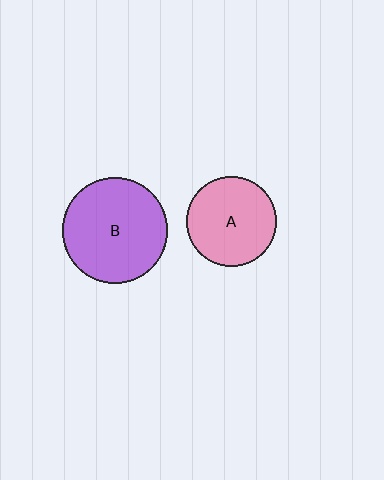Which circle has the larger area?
Circle B (purple).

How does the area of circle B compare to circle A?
Approximately 1.4 times.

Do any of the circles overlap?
No, none of the circles overlap.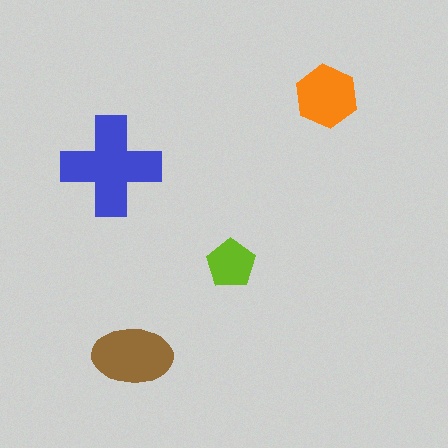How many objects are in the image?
There are 4 objects in the image.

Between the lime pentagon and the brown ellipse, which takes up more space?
The brown ellipse.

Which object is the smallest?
The lime pentagon.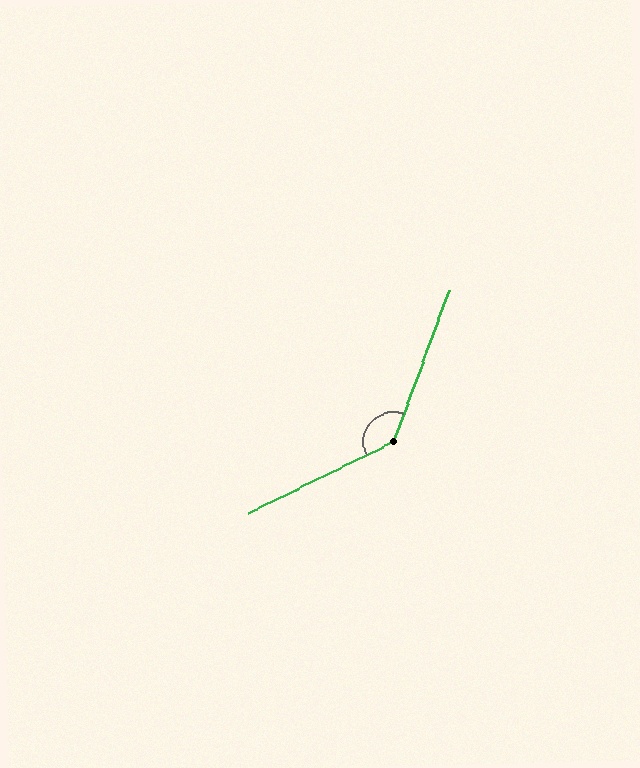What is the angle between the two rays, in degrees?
Approximately 136 degrees.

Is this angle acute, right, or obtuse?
It is obtuse.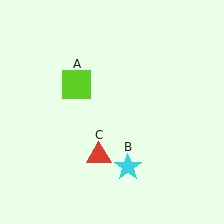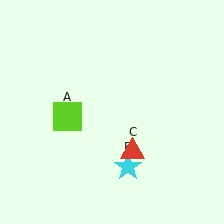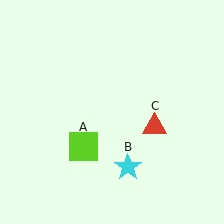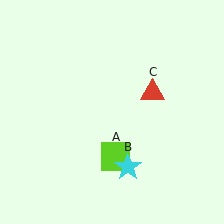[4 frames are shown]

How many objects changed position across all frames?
2 objects changed position: lime square (object A), red triangle (object C).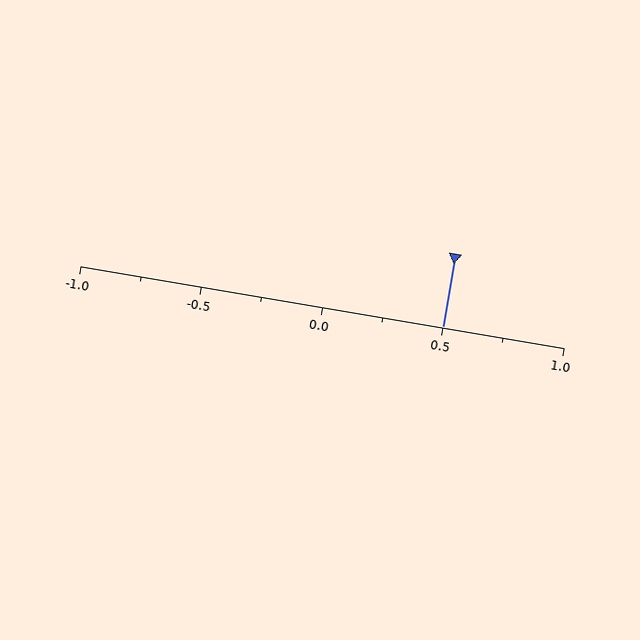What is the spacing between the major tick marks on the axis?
The major ticks are spaced 0.5 apart.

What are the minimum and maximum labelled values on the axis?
The axis runs from -1.0 to 1.0.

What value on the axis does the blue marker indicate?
The marker indicates approximately 0.5.